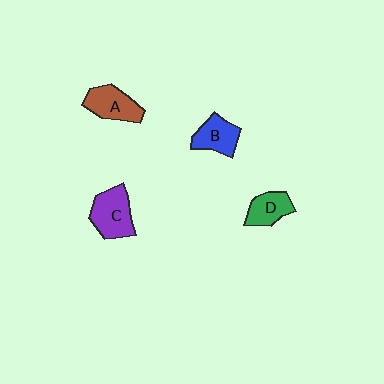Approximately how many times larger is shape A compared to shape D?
Approximately 1.2 times.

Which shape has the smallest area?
Shape D (green).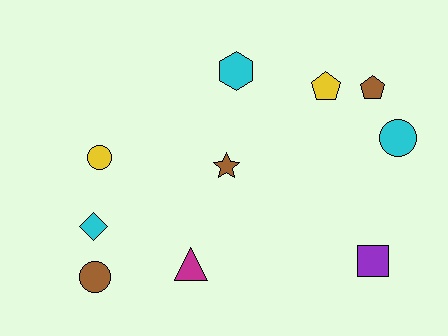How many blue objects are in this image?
There are no blue objects.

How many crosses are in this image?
There are no crosses.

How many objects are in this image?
There are 10 objects.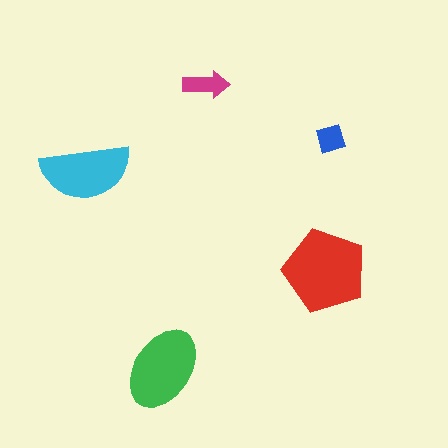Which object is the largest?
The red pentagon.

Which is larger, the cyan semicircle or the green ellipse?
The green ellipse.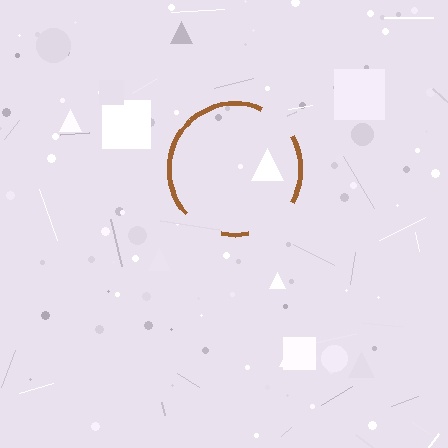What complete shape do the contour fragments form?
The contour fragments form a circle.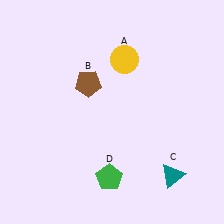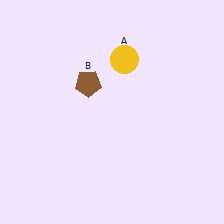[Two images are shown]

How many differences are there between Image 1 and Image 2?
There are 2 differences between the two images.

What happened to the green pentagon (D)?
The green pentagon (D) was removed in Image 2. It was in the bottom-left area of Image 1.